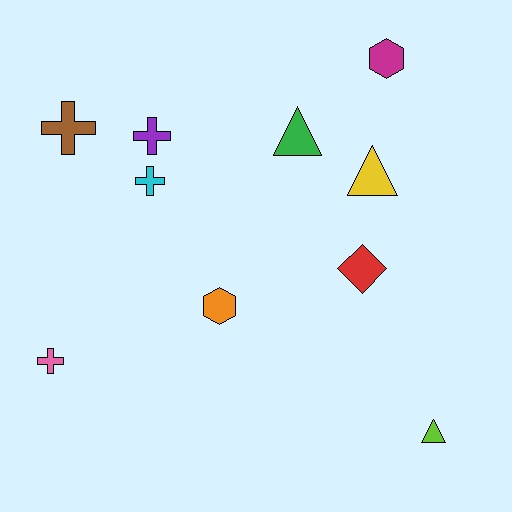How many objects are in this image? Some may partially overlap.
There are 10 objects.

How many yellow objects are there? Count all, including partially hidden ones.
There is 1 yellow object.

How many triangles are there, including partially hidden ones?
There are 3 triangles.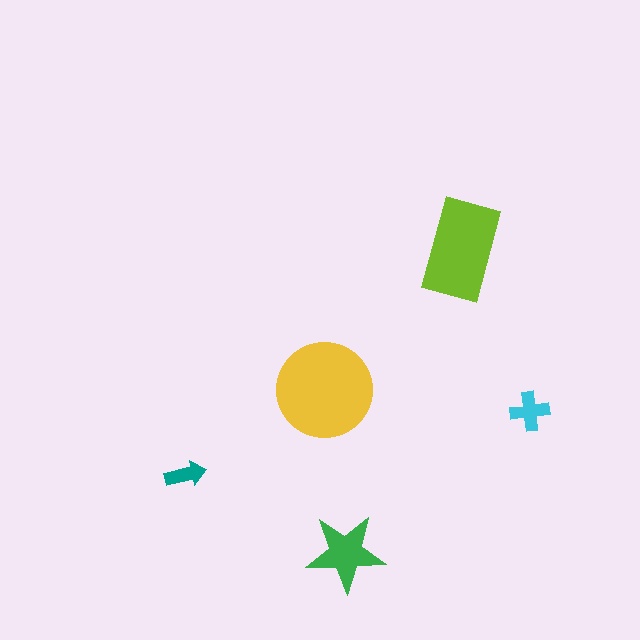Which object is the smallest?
The teal arrow.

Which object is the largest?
The yellow circle.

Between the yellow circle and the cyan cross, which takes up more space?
The yellow circle.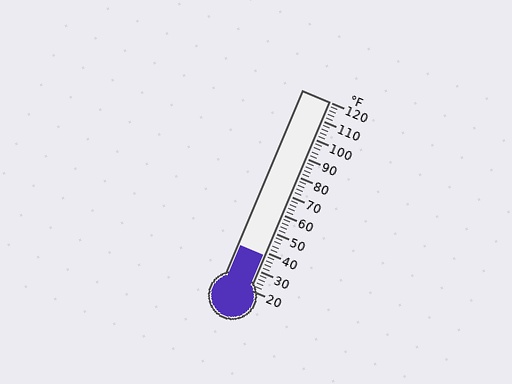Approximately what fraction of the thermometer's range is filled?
The thermometer is filled to approximately 20% of its range.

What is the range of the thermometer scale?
The thermometer scale ranges from 20°F to 120°F.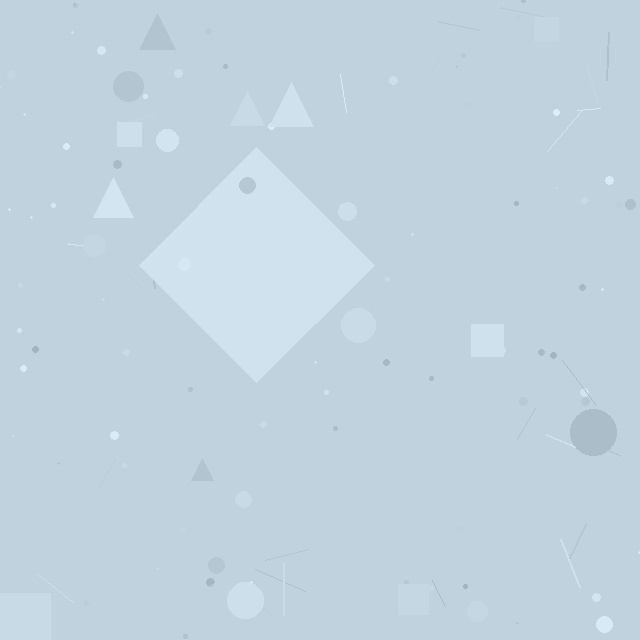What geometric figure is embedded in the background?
A diamond is embedded in the background.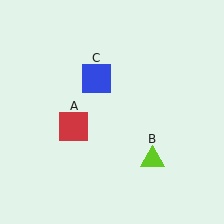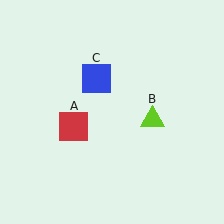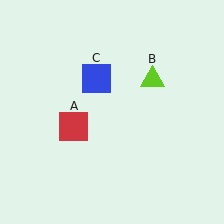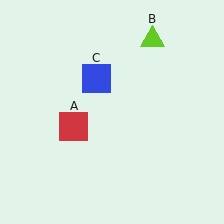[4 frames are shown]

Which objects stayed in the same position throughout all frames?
Red square (object A) and blue square (object C) remained stationary.